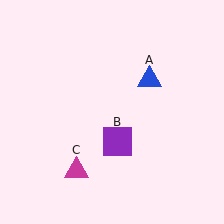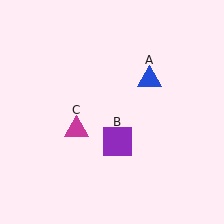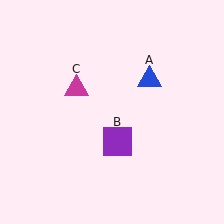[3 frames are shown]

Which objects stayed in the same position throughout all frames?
Blue triangle (object A) and purple square (object B) remained stationary.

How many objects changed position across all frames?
1 object changed position: magenta triangle (object C).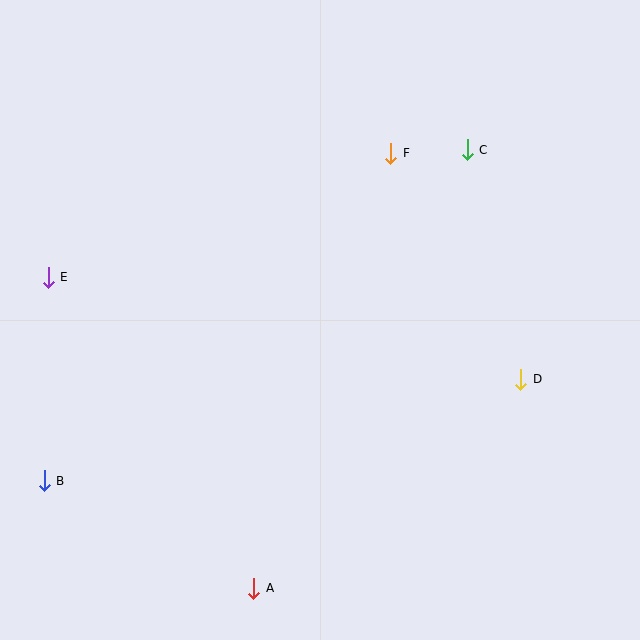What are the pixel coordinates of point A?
Point A is at (254, 588).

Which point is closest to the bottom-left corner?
Point B is closest to the bottom-left corner.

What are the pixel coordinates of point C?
Point C is at (467, 150).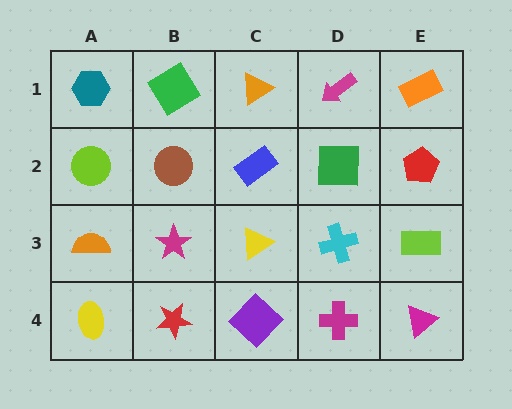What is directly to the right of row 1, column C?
A magenta arrow.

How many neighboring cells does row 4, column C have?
3.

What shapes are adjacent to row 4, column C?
A yellow triangle (row 3, column C), a red star (row 4, column B), a magenta cross (row 4, column D).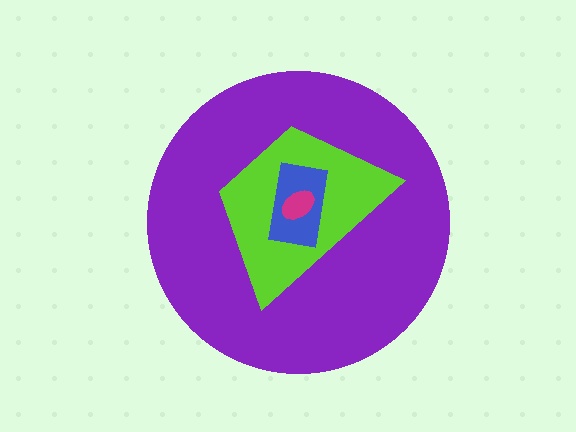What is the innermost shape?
The magenta ellipse.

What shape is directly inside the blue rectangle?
The magenta ellipse.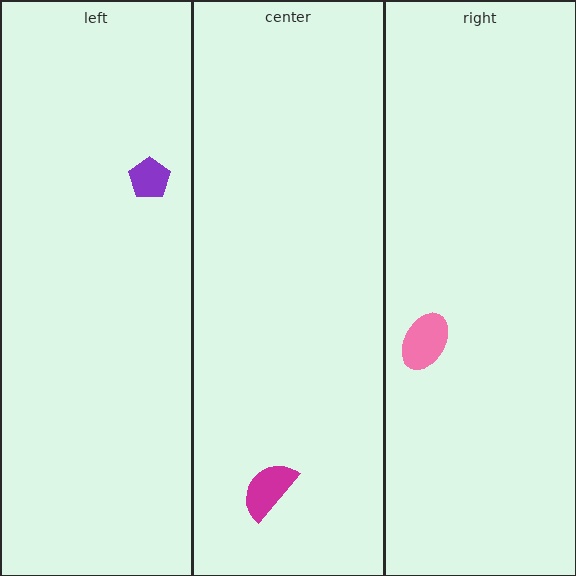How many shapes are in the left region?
1.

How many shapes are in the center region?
1.